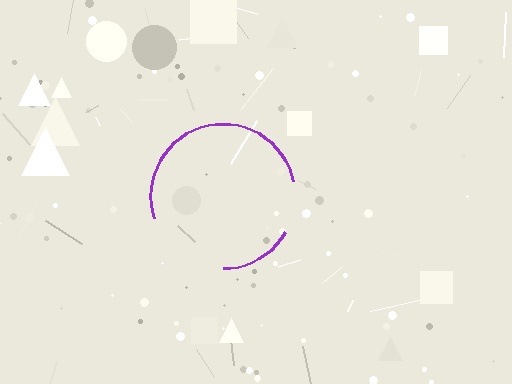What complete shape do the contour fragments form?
The contour fragments form a circle.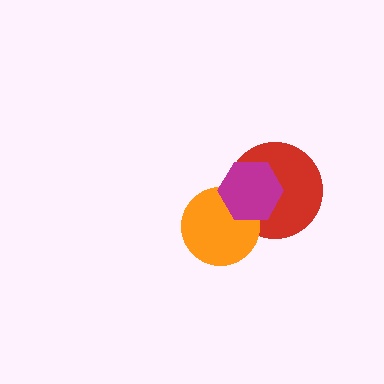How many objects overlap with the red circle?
2 objects overlap with the red circle.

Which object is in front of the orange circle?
The magenta hexagon is in front of the orange circle.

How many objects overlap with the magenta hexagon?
2 objects overlap with the magenta hexagon.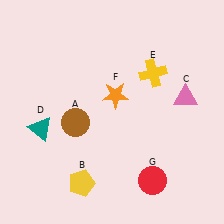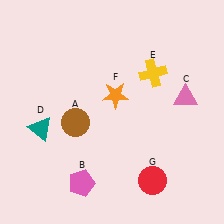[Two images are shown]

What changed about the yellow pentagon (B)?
In Image 1, B is yellow. In Image 2, it changed to pink.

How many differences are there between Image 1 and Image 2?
There is 1 difference between the two images.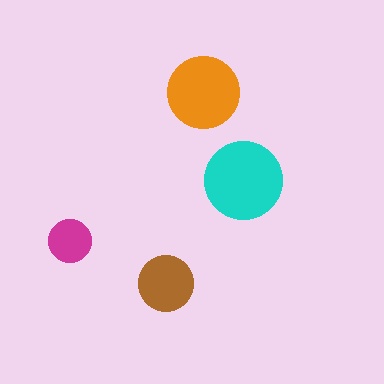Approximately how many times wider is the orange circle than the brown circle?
About 1.5 times wider.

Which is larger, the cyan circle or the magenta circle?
The cyan one.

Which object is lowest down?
The brown circle is bottommost.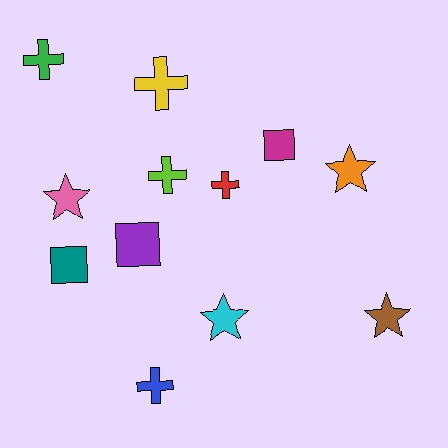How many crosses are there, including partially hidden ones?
There are 5 crosses.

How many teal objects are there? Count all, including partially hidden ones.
There is 1 teal object.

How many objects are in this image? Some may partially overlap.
There are 12 objects.